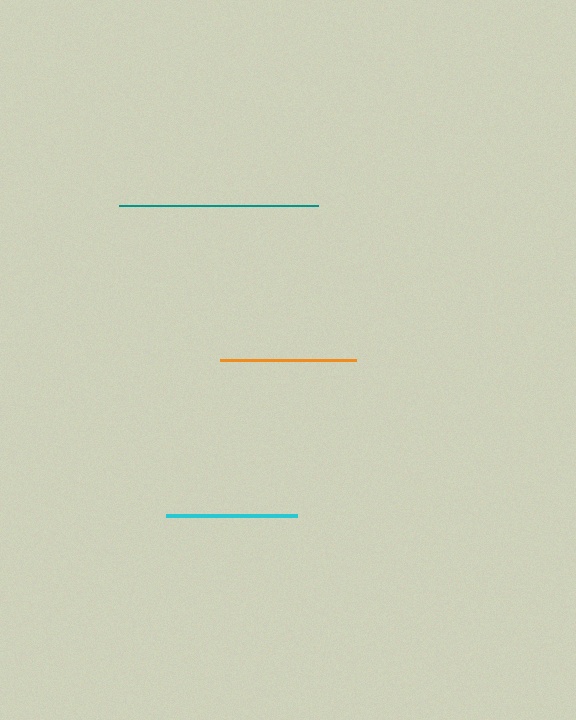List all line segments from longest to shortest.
From longest to shortest: teal, orange, cyan.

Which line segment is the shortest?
The cyan line is the shortest at approximately 131 pixels.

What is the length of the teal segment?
The teal segment is approximately 199 pixels long.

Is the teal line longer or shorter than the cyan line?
The teal line is longer than the cyan line.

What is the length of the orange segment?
The orange segment is approximately 136 pixels long.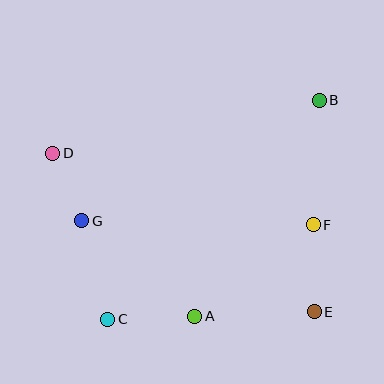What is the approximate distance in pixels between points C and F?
The distance between C and F is approximately 226 pixels.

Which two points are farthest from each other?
Points D and E are farthest from each other.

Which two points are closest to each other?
Points D and G are closest to each other.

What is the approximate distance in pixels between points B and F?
The distance between B and F is approximately 125 pixels.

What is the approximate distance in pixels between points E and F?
The distance between E and F is approximately 87 pixels.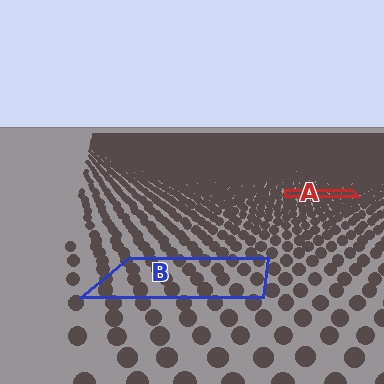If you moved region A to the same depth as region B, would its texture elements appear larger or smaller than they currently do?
They would appear larger. At a closer depth, the same texture elements are projected at a bigger on-screen size.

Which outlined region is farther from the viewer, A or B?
Region A is farther from the viewer — the texture elements inside it appear smaller and more densely packed.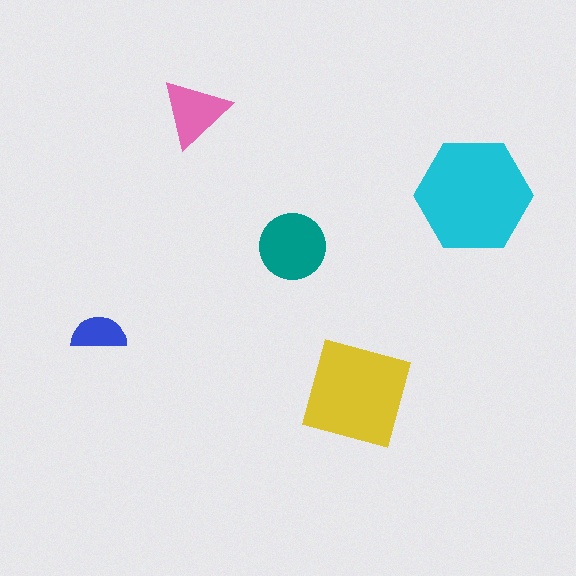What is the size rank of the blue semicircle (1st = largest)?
5th.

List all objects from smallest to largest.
The blue semicircle, the pink triangle, the teal circle, the yellow square, the cyan hexagon.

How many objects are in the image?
There are 5 objects in the image.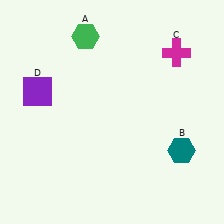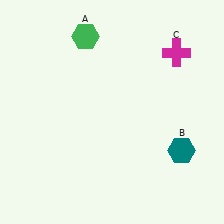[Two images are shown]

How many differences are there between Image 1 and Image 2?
There is 1 difference between the two images.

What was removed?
The purple square (D) was removed in Image 2.